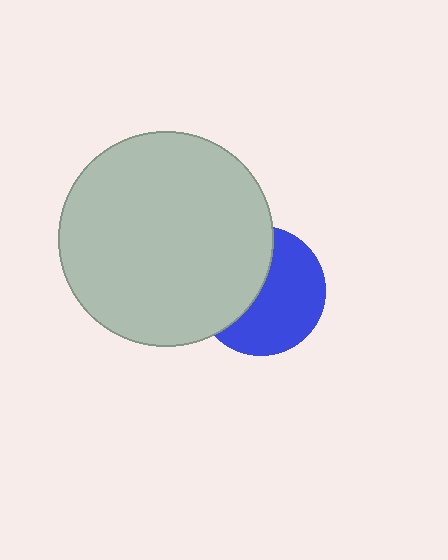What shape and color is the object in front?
The object in front is a light gray circle.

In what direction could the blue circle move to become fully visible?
The blue circle could move right. That would shift it out from behind the light gray circle entirely.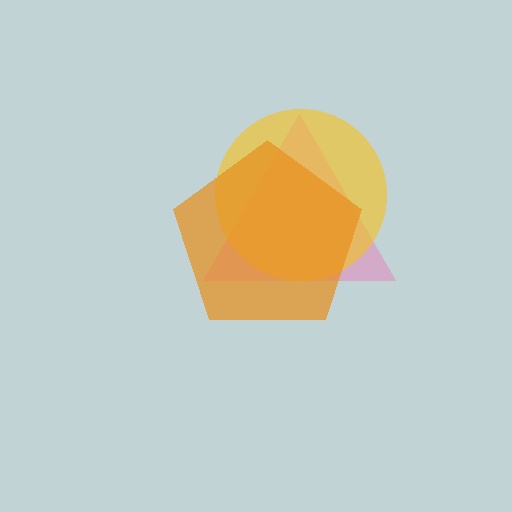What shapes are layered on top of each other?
The layered shapes are: a pink triangle, a yellow circle, an orange pentagon.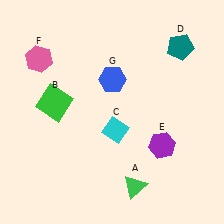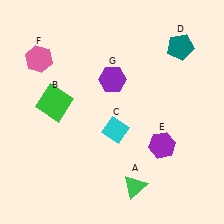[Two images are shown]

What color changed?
The hexagon (G) changed from blue in Image 1 to purple in Image 2.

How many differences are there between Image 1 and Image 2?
There is 1 difference between the two images.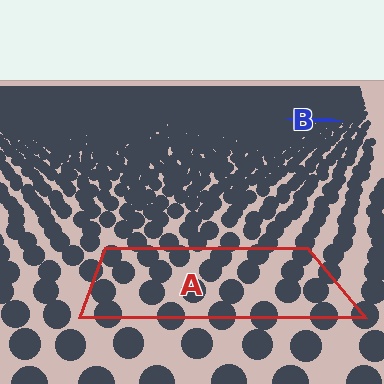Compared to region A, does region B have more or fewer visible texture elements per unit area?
Region B has more texture elements per unit area — they are packed more densely because it is farther away.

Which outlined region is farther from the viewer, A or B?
Region B is farther from the viewer — the texture elements inside it appear smaller and more densely packed.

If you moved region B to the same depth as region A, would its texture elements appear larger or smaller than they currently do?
They would appear larger. At a closer depth, the same texture elements are projected at a bigger on-screen size.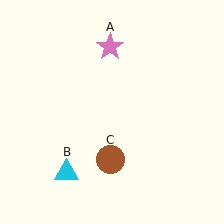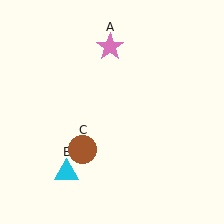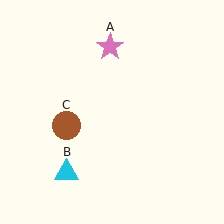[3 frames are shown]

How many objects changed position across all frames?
1 object changed position: brown circle (object C).